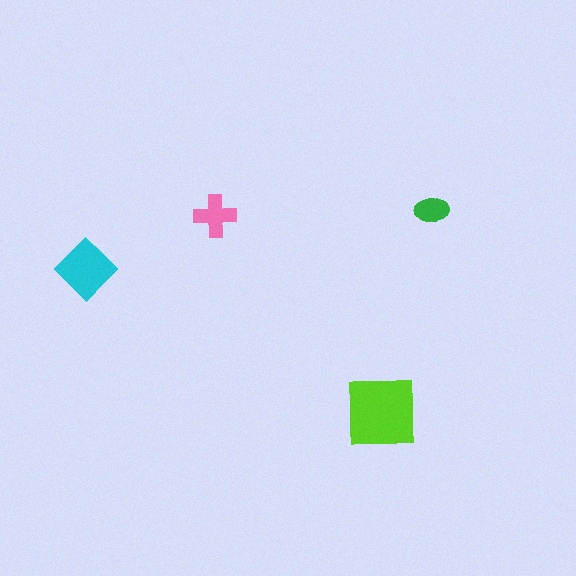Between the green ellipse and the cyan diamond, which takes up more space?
The cyan diamond.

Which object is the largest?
The lime square.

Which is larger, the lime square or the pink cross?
The lime square.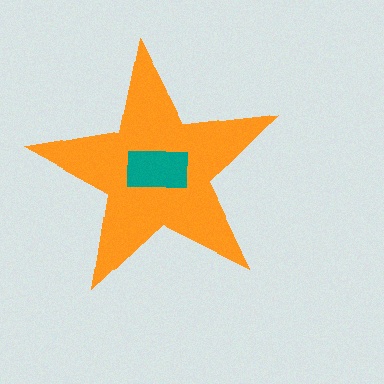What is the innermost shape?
The teal rectangle.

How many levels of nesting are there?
2.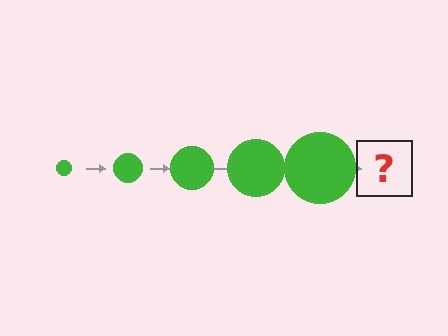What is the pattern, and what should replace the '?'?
The pattern is that the circle gets progressively larger each step. The '?' should be a green circle, larger than the previous one.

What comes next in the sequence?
The next element should be a green circle, larger than the previous one.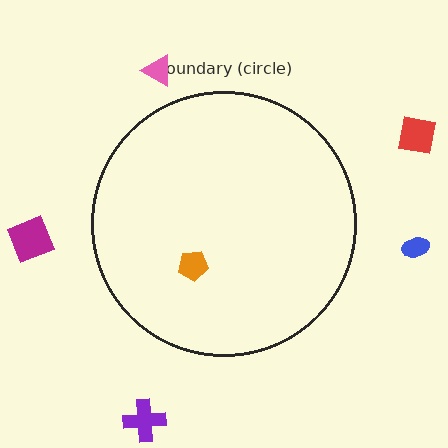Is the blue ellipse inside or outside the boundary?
Outside.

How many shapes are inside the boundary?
1 inside, 5 outside.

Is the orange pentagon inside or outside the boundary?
Inside.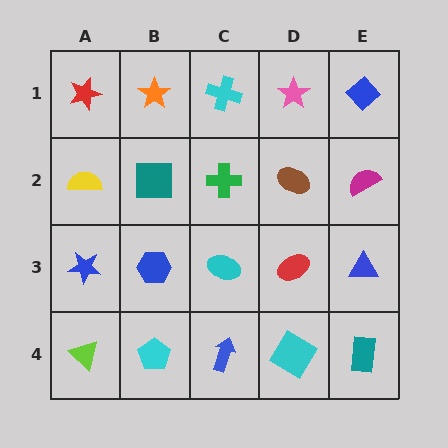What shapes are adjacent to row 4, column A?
A blue star (row 3, column A), a cyan pentagon (row 4, column B).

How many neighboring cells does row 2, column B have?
4.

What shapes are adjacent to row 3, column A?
A yellow semicircle (row 2, column A), a lime triangle (row 4, column A), a blue hexagon (row 3, column B).